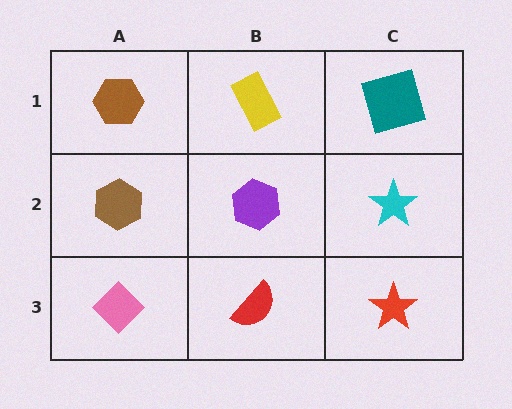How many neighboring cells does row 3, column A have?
2.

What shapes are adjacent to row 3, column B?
A purple hexagon (row 2, column B), a pink diamond (row 3, column A), a red star (row 3, column C).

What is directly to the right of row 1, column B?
A teal square.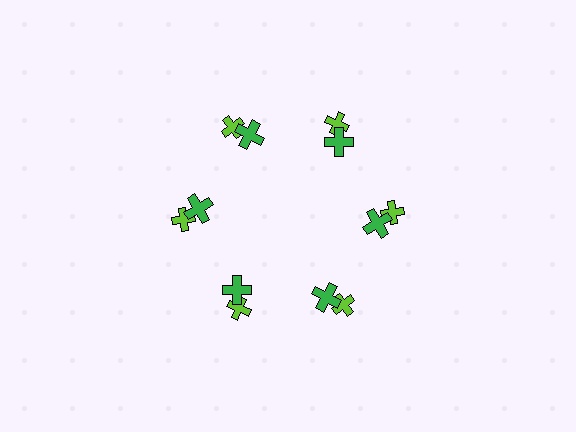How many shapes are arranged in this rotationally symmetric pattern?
There are 12 shapes, arranged in 6 groups of 2.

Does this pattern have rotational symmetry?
Yes, this pattern has 6-fold rotational symmetry. It looks the same after rotating 60 degrees around the center.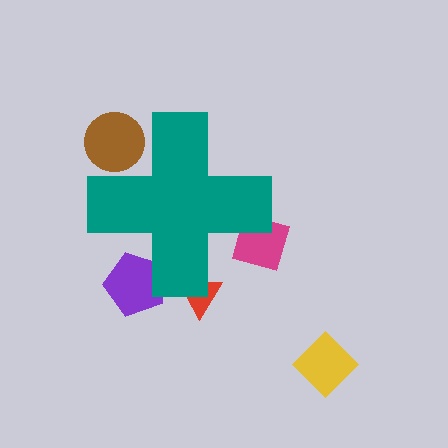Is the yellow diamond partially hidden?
No, the yellow diamond is fully visible.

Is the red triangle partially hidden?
Yes, the red triangle is partially hidden behind the teal cross.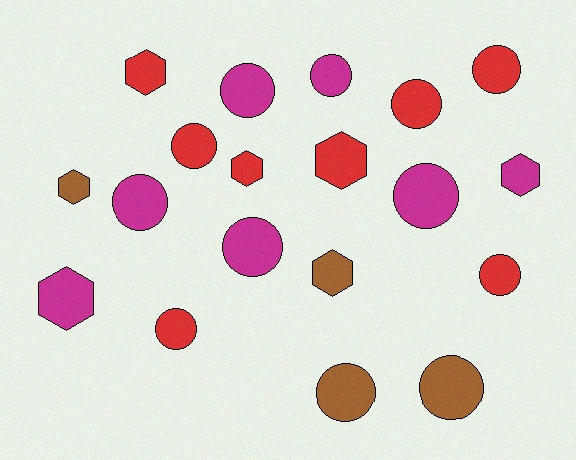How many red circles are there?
There are 5 red circles.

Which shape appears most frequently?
Circle, with 12 objects.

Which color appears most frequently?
Red, with 8 objects.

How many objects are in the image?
There are 19 objects.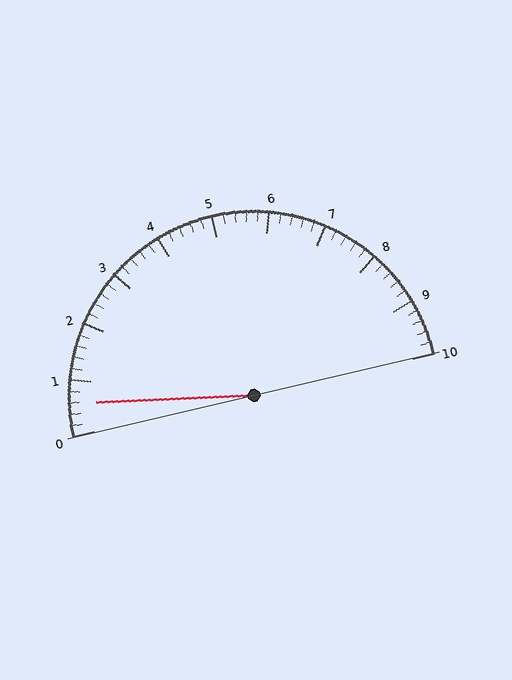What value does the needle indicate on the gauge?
The needle indicates approximately 0.6.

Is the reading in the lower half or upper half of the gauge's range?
The reading is in the lower half of the range (0 to 10).